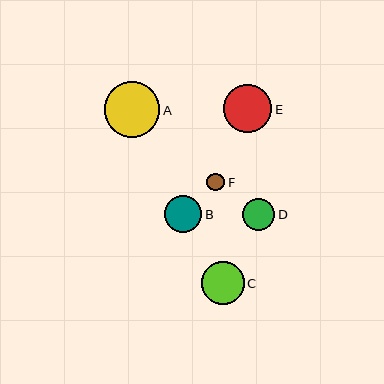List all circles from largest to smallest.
From largest to smallest: A, E, C, B, D, F.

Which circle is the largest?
Circle A is the largest with a size of approximately 55 pixels.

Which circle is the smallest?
Circle F is the smallest with a size of approximately 18 pixels.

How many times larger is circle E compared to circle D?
Circle E is approximately 1.5 times the size of circle D.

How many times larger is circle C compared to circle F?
Circle C is approximately 2.4 times the size of circle F.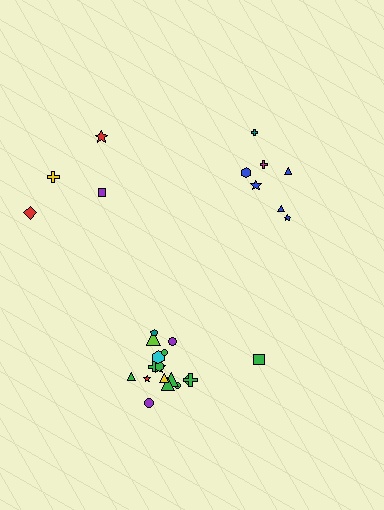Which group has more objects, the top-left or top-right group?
The top-right group.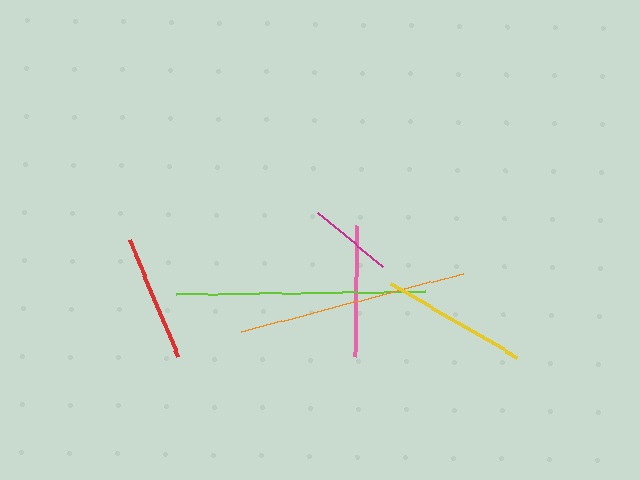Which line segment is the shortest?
The magenta line is the shortest at approximately 84 pixels.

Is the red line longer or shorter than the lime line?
The lime line is longer than the red line.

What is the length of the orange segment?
The orange segment is approximately 229 pixels long.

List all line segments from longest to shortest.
From longest to shortest: lime, orange, yellow, pink, red, magenta.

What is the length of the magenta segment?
The magenta segment is approximately 84 pixels long.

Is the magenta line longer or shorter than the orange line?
The orange line is longer than the magenta line.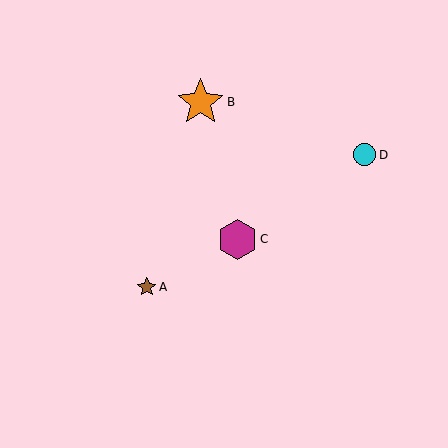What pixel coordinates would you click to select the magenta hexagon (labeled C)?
Click at (237, 239) to select the magenta hexagon C.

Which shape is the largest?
The orange star (labeled B) is the largest.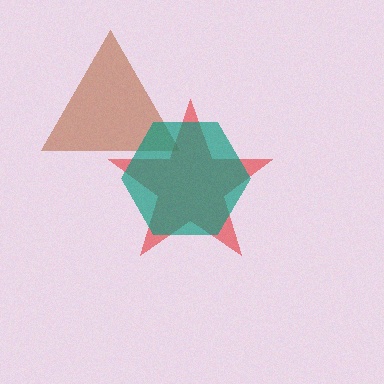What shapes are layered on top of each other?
The layered shapes are: a brown triangle, a red star, a teal hexagon.